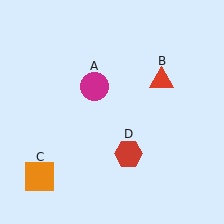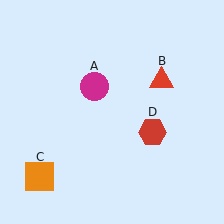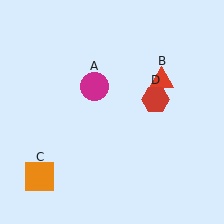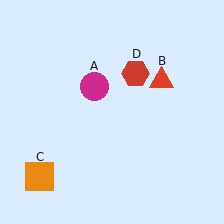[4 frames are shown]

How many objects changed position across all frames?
1 object changed position: red hexagon (object D).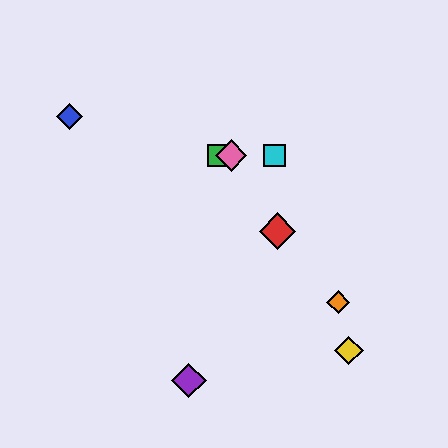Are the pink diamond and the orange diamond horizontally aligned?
No, the pink diamond is at y≈156 and the orange diamond is at y≈302.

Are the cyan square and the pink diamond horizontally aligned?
Yes, both are at y≈156.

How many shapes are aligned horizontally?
3 shapes (the green square, the cyan square, the pink diamond) are aligned horizontally.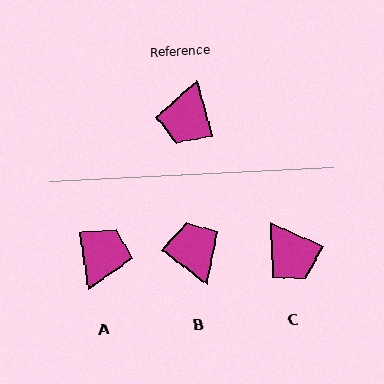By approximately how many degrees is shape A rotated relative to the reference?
Approximately 173 degrees counter-clockwise.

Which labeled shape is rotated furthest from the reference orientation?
A, about 173 degrees away.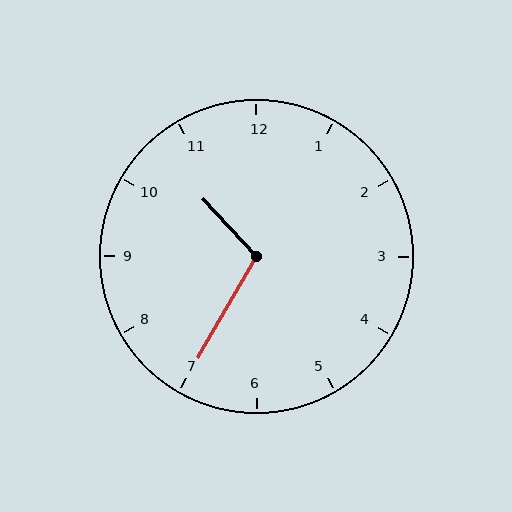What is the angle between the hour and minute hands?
Approximately 108 degrees.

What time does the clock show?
10:35.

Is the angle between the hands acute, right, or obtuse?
It is obtuse.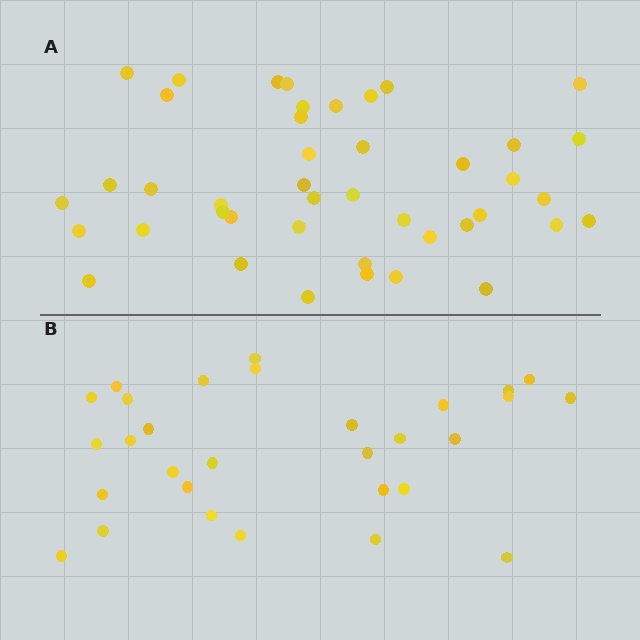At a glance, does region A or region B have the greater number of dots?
Region A (the top region) has more dots.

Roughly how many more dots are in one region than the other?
Region A has approximately 15 more dots than region B.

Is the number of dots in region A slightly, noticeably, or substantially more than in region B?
Region A has noticeably more, but not dramatically so. The ratio is roughly 1.4 to 1.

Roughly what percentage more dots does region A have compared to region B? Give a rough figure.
About 45% more.